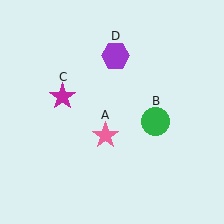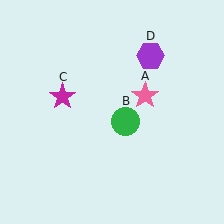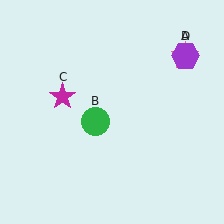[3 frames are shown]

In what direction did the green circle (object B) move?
The green circle (object B) moved left.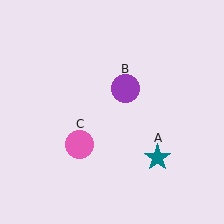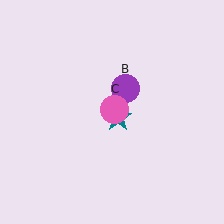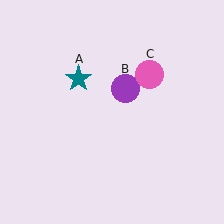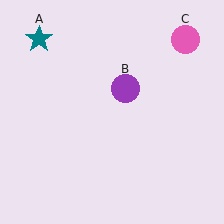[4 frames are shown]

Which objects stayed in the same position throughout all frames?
Purple circle (object B) remained stationary.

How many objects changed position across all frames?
2 objects changed position: teal star (object A), pink circle (object C).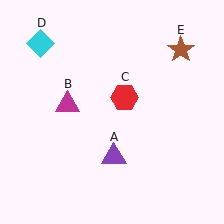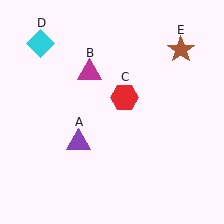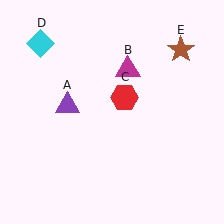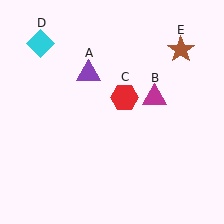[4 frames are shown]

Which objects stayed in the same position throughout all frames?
Red hexagon (object C) and cyan diamond (object D) and brown star (object E) remained stationary.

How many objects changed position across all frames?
2 objects changed position: purple triangle (object A), magenta triangle (object B).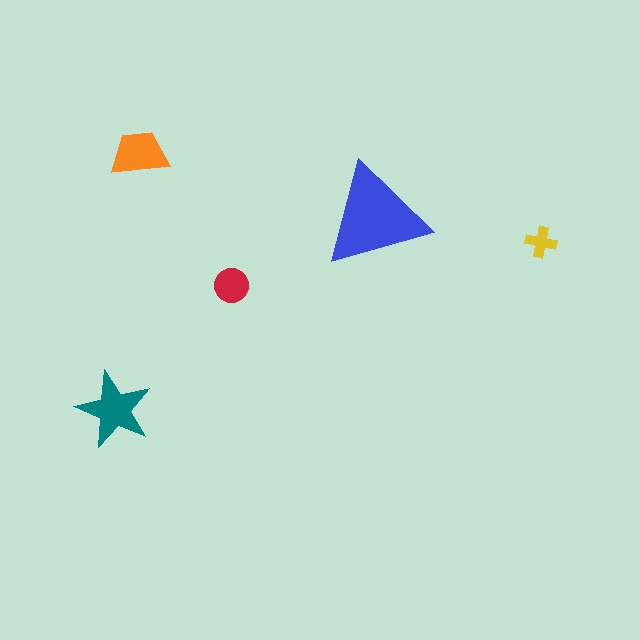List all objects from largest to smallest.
The blue triangle, the teal star, the orange trapezoid, the red circle, the yellow cross.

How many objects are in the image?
There are 5 objects in the image.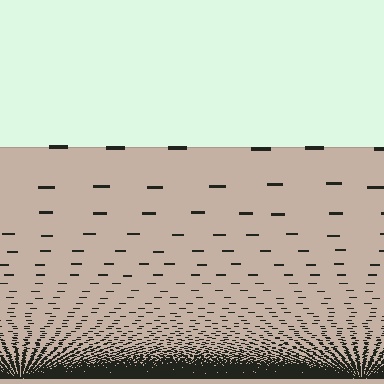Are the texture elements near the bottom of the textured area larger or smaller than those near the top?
Smaller. The gradient is inverted — elements near the bottom are smaller and denser.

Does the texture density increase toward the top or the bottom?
Density increases toward the bottom.